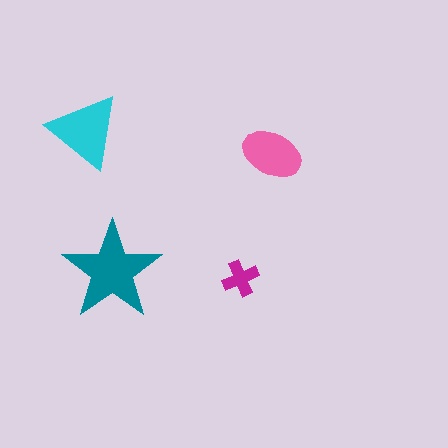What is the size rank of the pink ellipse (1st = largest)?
3rd.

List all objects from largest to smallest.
The teal star, the cyan triangle, the pink ellipse, the magenta cross.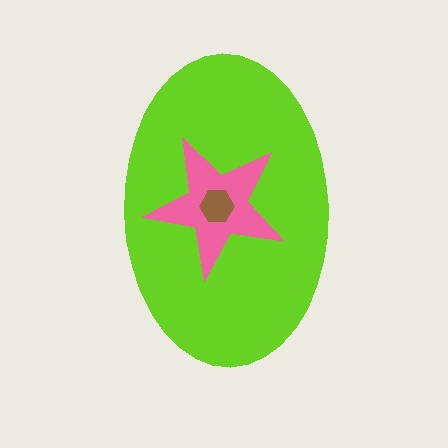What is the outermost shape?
The lime ellipse.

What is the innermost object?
The brown hexagon.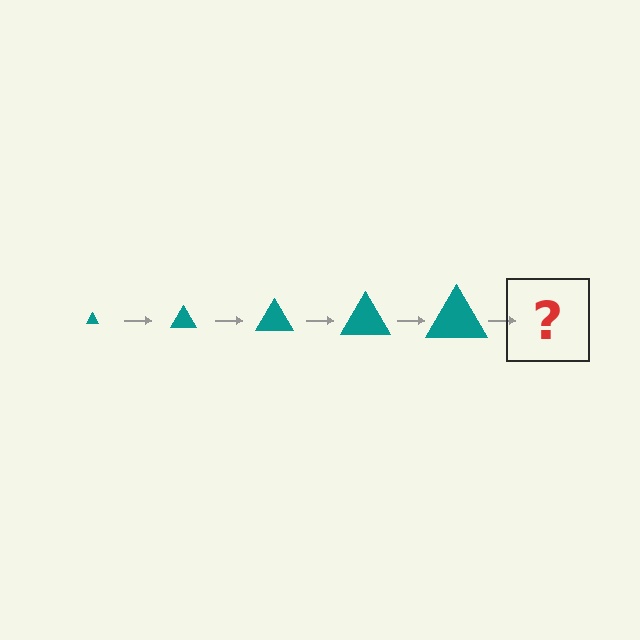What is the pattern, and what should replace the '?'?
The pattern is that the triangle gets progressively larger each step. The '?' should be a teal triangle, larger than the previous one.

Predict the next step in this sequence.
The next step is a teal triangle, larger than the previous one.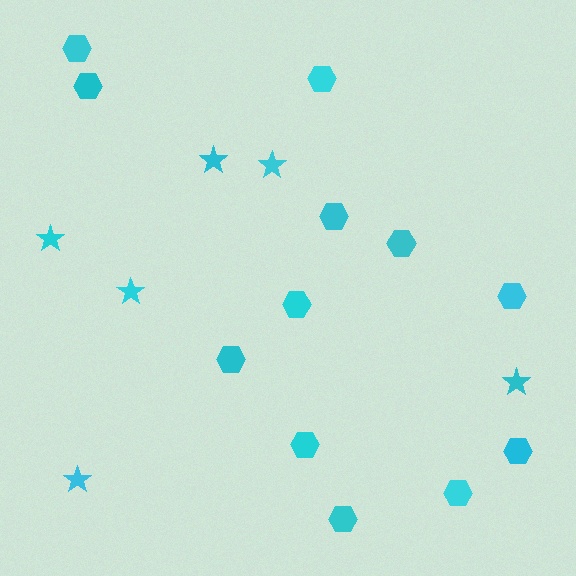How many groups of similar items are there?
There are 2 groups: one group of hexagons (12) and one group of stars (6).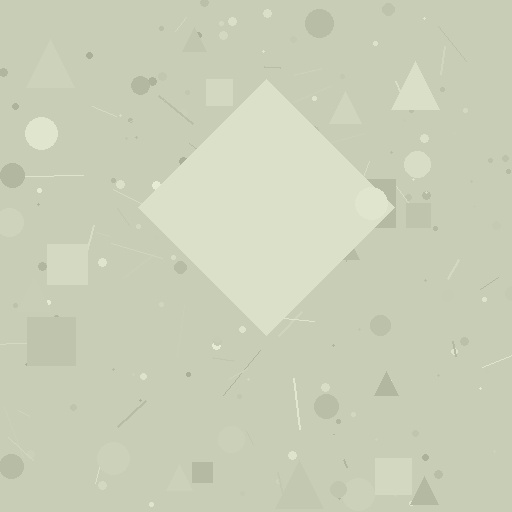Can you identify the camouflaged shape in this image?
The camouflaged shape is a diamond.